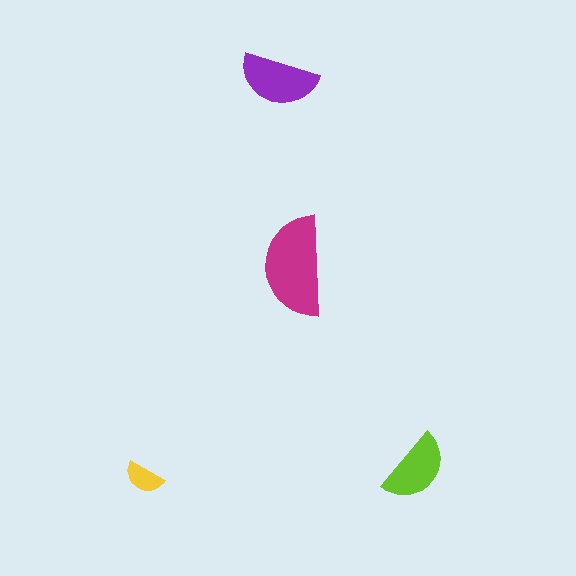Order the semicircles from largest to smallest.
the magenta one, the purple one, the lime one, the yellow one.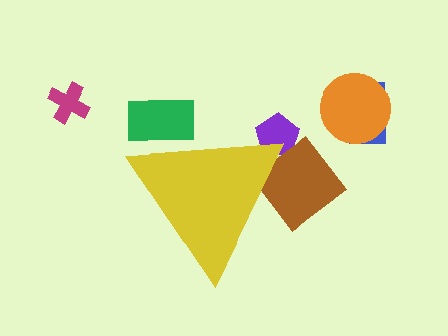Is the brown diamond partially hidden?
Yes, the brown diamond is partially hidden behind the yellow triangle.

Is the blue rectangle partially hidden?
No, the blue rectangle is fully visible.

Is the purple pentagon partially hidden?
Yes, the purple pentagon is partially hidden behind the yellow triangle.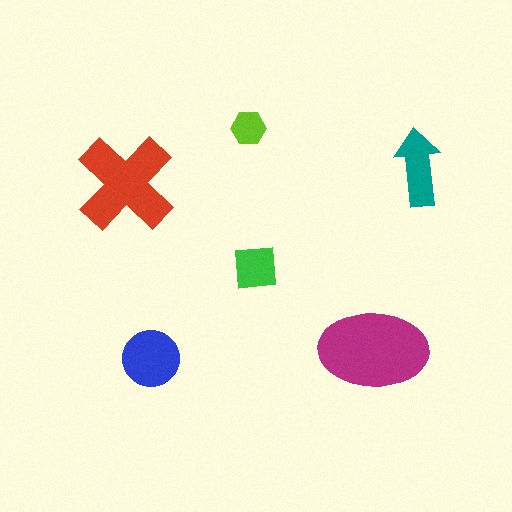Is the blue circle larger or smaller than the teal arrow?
Larger.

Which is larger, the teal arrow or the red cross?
The red cross.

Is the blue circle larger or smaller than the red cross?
Smaller.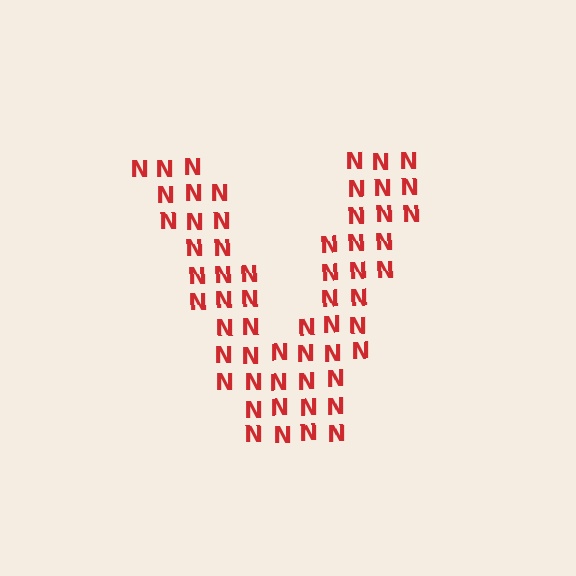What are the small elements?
The small elements are letter N's.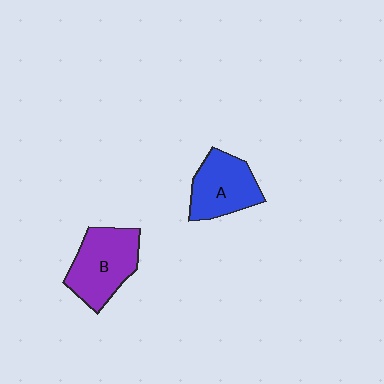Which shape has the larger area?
Shape B (purple).